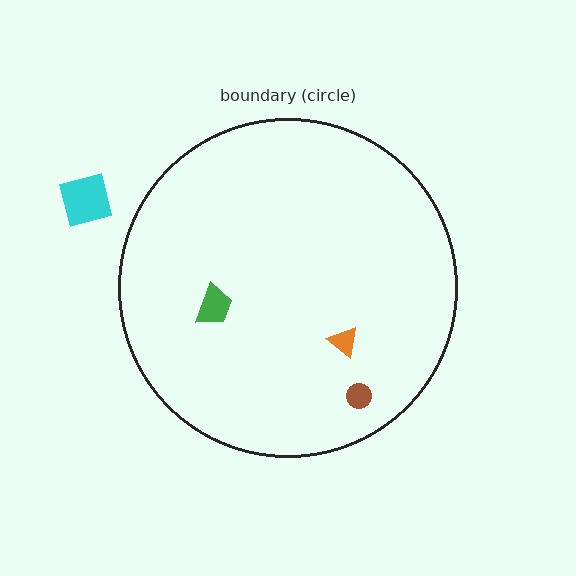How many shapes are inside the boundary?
3 inside, 1 outside.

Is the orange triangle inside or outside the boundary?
Inside.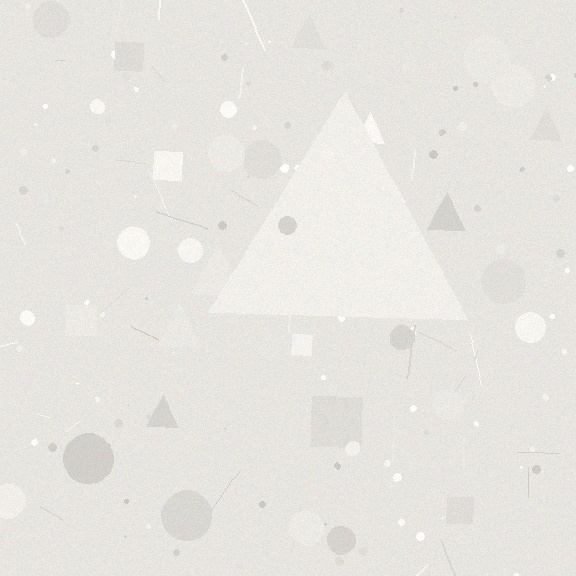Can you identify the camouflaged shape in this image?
The camouflaged shape is a triangle.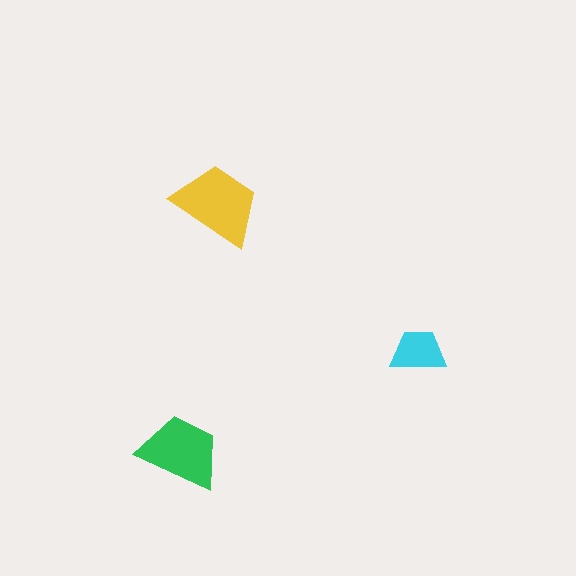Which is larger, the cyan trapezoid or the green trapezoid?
The green one.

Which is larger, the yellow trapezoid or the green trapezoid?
The yellow one.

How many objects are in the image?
There are 3 objects in the image.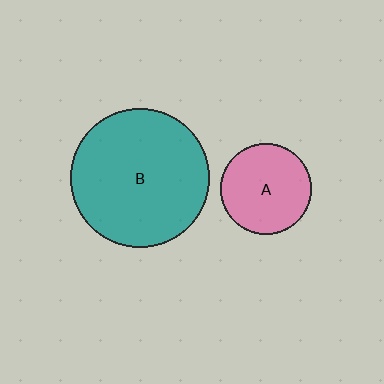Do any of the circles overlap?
No, none of the circles overlap.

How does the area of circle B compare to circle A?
Approximately 2.4 times.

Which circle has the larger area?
Circle B (teal).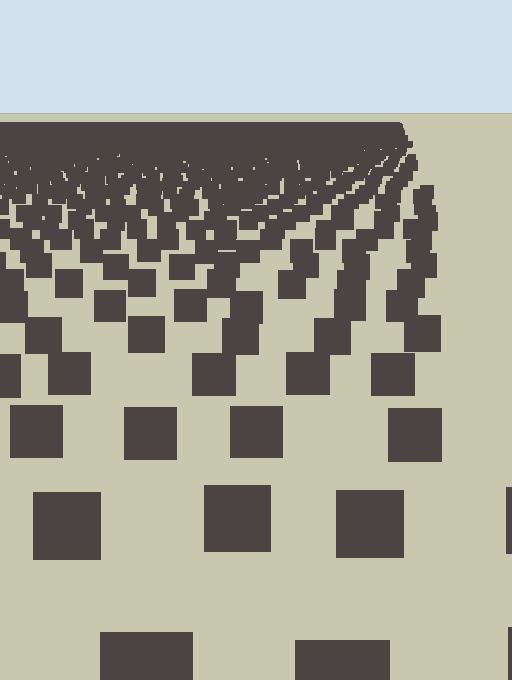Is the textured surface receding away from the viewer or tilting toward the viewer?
The surface is receding away from the viewer. Texture elements get smaller and denser toward the top.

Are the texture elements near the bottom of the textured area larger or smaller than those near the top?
Larger. Near the bottom, elements are closer to the viewer and appear at a bigger on-screen size.